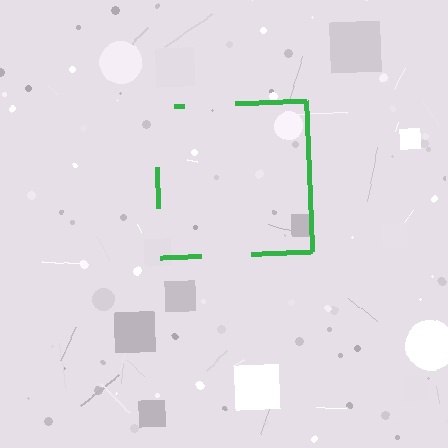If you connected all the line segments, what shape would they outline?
They would outline a square.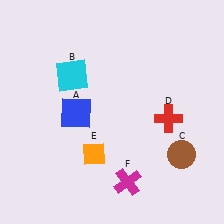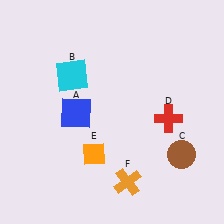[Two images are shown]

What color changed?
The cross (F) changed from magenta in Image 1 to orange in Image 2.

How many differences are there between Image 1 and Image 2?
There is 1 difference between the two images.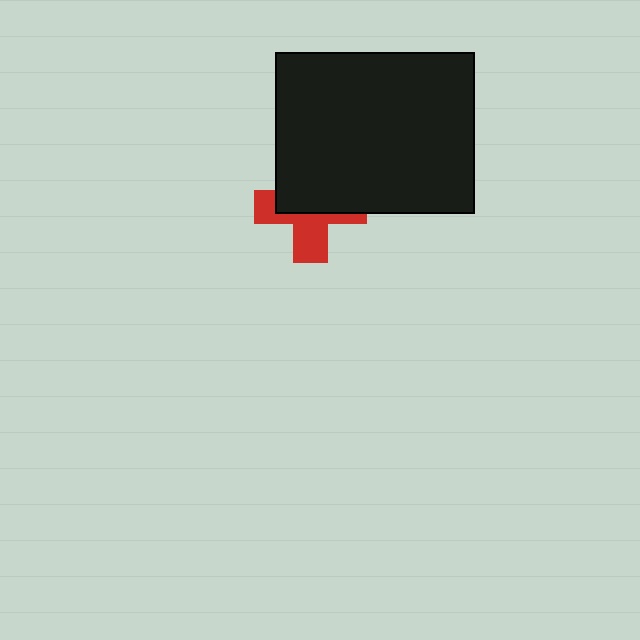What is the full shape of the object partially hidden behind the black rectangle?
The partially hidden object is a red cross.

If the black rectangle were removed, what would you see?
You would see the complete red cross.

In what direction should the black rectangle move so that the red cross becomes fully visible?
The black rectangle should move up. That is the shortest direction to clear the overlap and leave the red cross fully visible.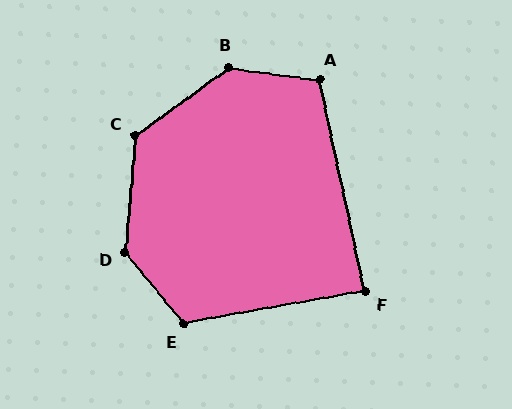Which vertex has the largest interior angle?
B, at approximately 136 degrees.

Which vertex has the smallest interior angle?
F, at approximately 88 degrees.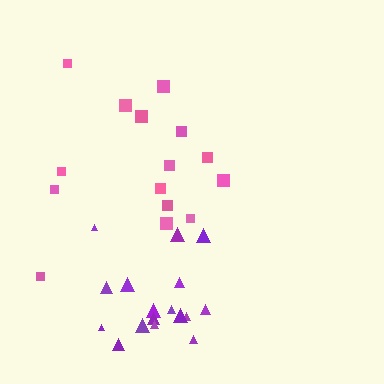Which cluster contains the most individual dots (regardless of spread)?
Purple (17).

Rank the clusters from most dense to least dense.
purple, pink.